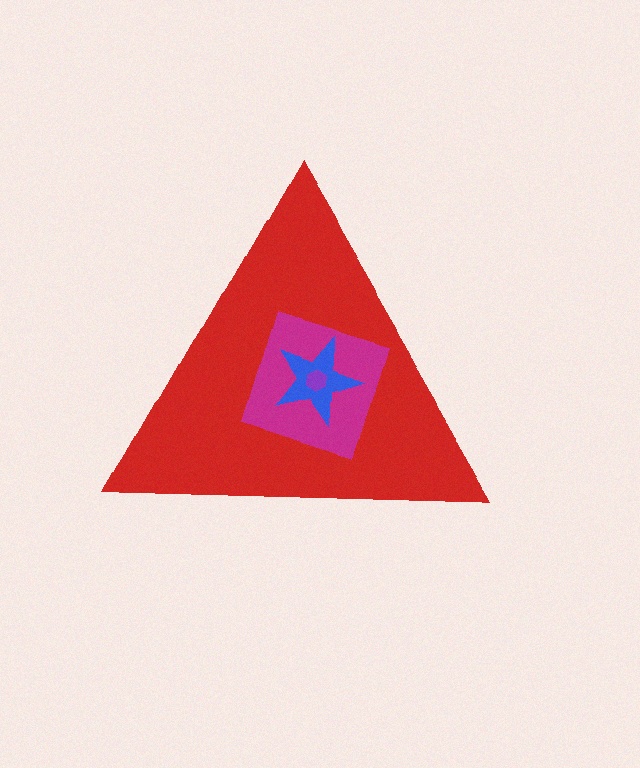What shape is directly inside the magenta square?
The blue star.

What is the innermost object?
The purple hexagon.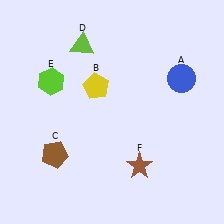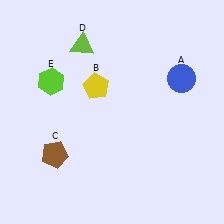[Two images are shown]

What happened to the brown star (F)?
The brown star (F) was removed in Image 2. It was in the bottom-right area of Image 1.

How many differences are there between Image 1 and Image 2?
There is 1 difference between the two images.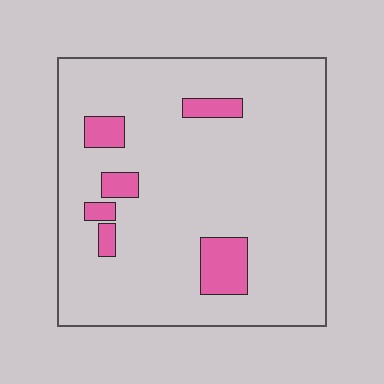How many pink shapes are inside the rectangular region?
6.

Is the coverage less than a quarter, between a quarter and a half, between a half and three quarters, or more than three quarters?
Less than a quarter.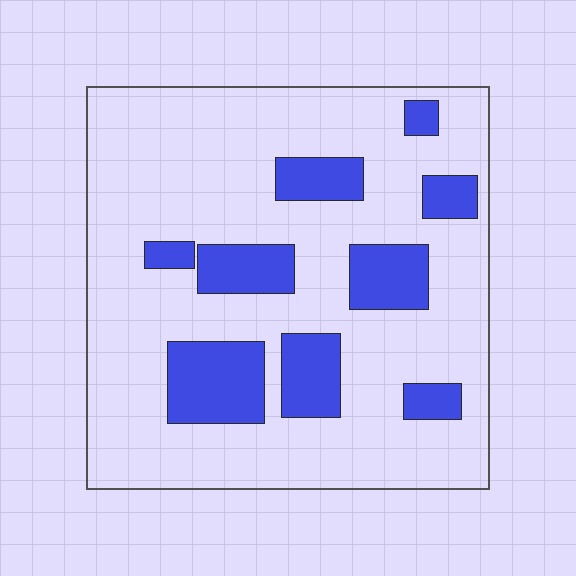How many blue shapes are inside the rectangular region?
9.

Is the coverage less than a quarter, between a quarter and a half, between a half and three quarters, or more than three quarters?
Less than a quarter.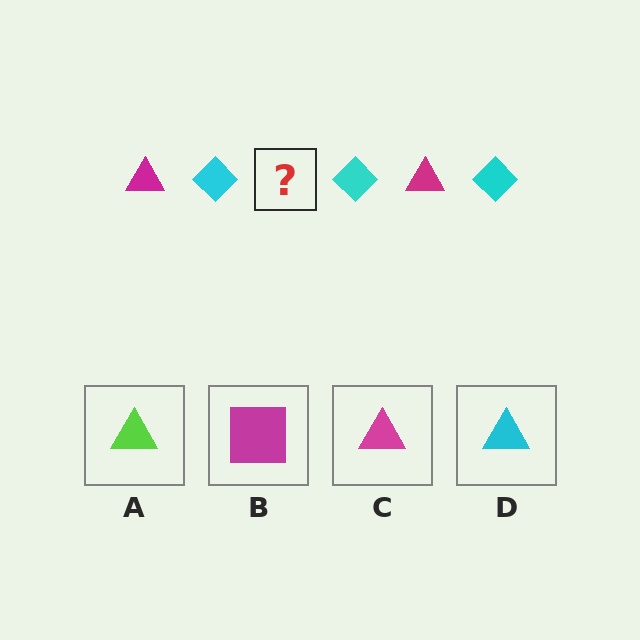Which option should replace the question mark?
Option C.